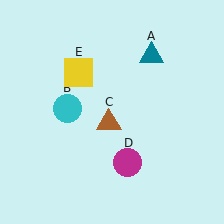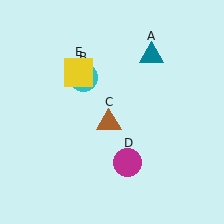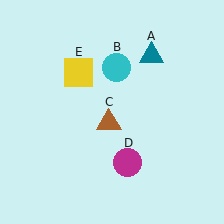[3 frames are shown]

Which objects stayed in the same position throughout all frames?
Teal triangle (object A) and brown triangle (object C) and magenta circle (object D) and yellow square (object E) remained stationary.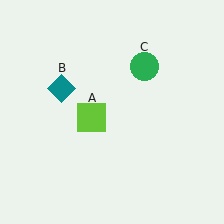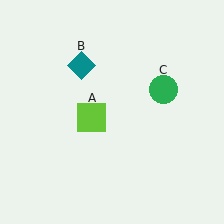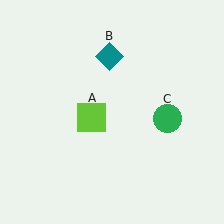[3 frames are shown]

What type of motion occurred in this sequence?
The teal diamond (object B), green circle (object C) rotated clockwise around the center of the scene.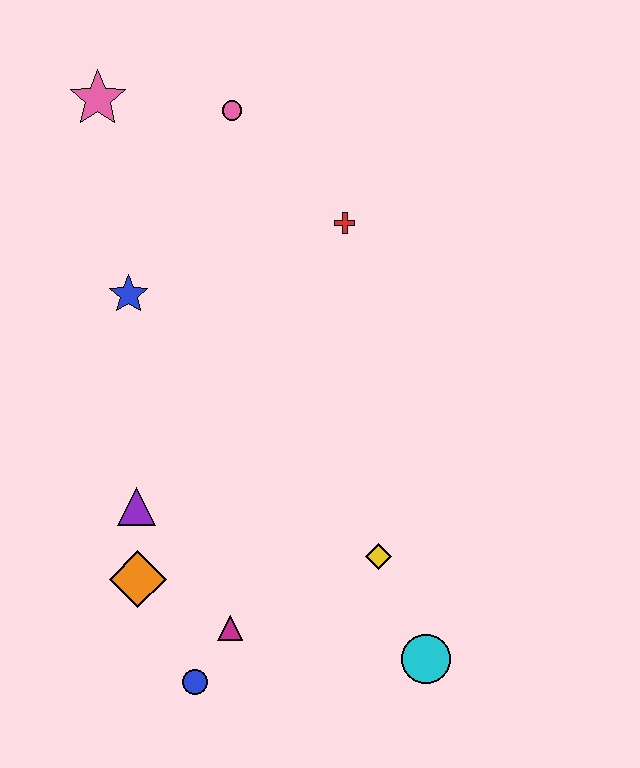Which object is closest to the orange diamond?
The purple triangle is closest to the orange diamond.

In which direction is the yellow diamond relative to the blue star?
The yellow diamond is below the blue star.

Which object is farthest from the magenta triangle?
The pink star is farthest from the magenta triangle.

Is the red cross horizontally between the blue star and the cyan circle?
Yes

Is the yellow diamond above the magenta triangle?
Yes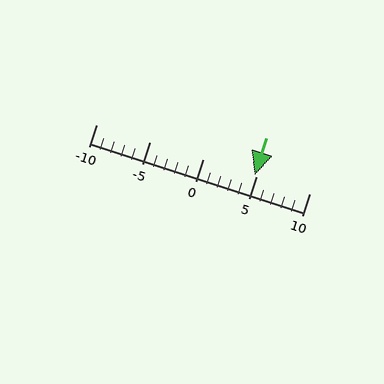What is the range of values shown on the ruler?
The ruler shows values from -10 to 10.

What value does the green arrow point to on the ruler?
The green arrow points to approximately 5.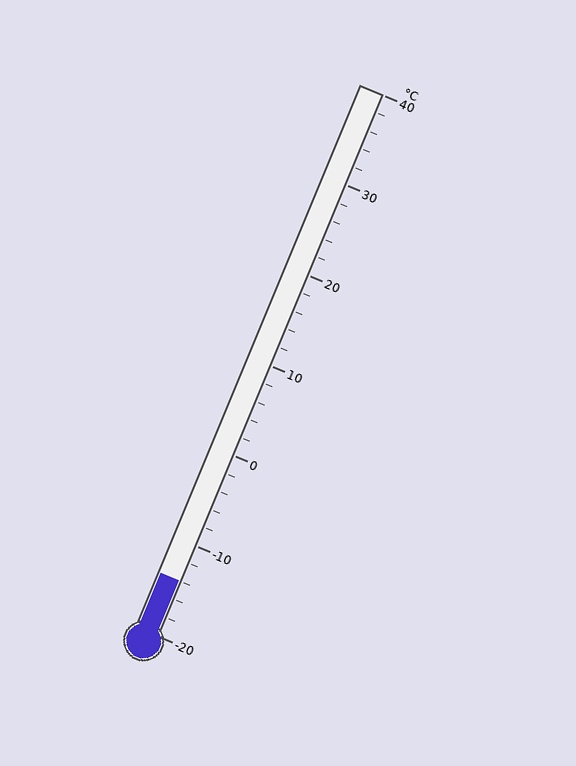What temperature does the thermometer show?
The thermometer shows approximately -14°C.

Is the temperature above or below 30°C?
The temperature is below 30°C.